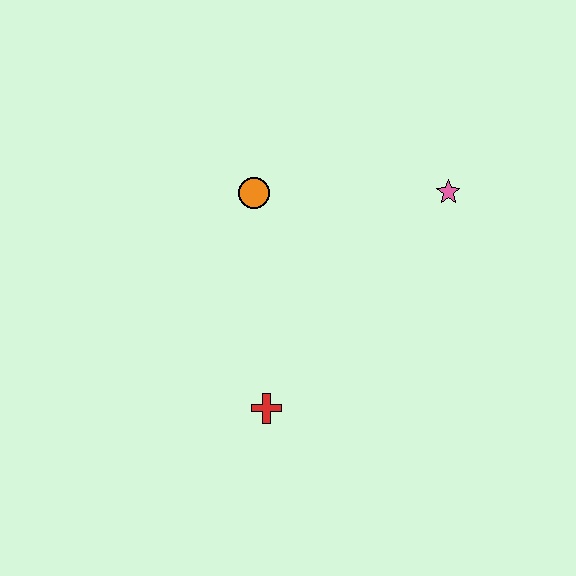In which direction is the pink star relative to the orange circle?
The pink star is to the right of the orange circle.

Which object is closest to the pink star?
The orange circle is closest to the pink star.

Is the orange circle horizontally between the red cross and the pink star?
No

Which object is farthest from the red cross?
The pink star is farthest from the red cross.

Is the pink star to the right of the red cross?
Yes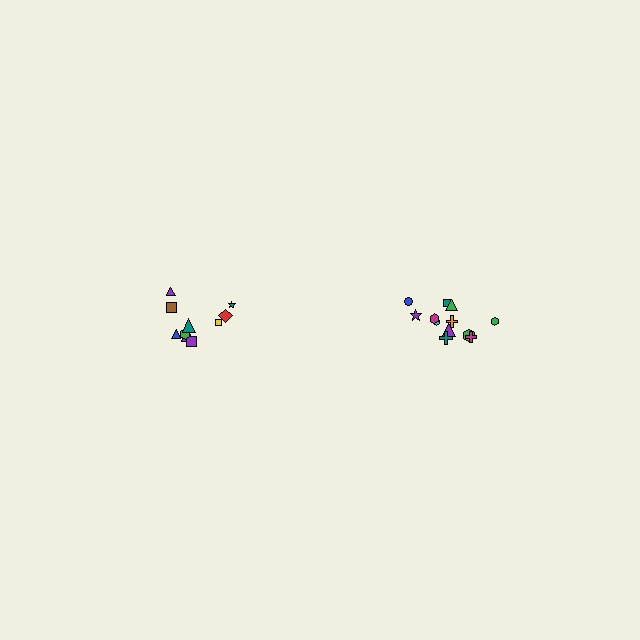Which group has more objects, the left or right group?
The right group.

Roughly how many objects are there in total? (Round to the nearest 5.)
Roughly 20 objects in total.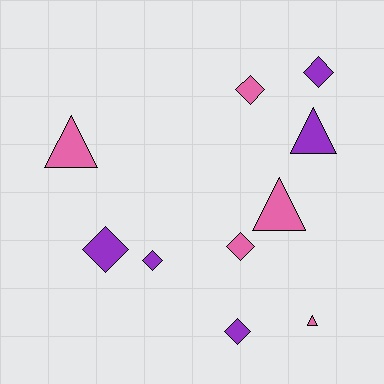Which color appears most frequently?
Pink, with 5 objects.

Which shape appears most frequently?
Diamond, with 6 objects.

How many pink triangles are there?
There are 3 pink triangles.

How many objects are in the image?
There are 10 objects.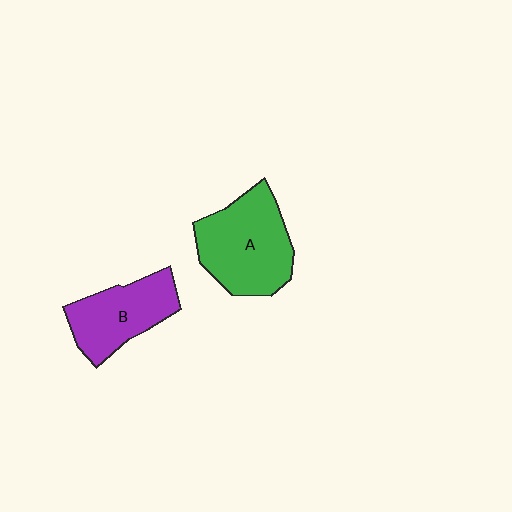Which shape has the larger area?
Shape A (green).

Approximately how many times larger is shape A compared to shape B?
Approximately 1.3 times.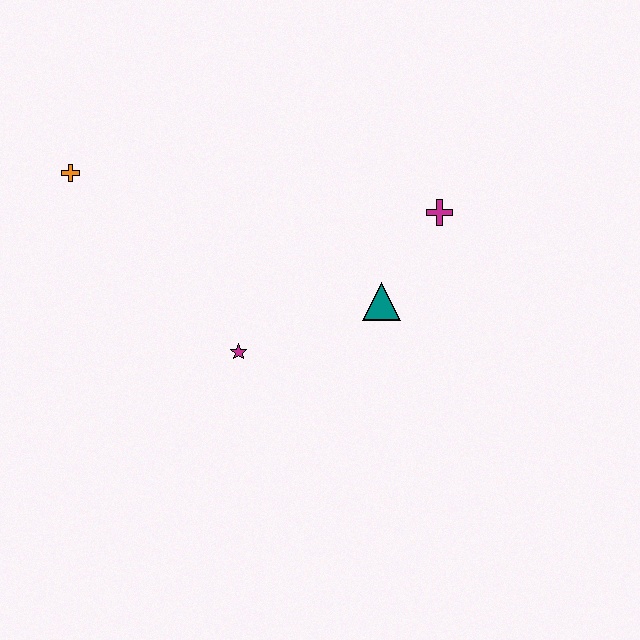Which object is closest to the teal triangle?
The magenta cross is closest to the teal triangle.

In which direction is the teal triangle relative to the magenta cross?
The teal triangle is below the magenta cross.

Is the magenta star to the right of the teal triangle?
No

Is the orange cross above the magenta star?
Yes